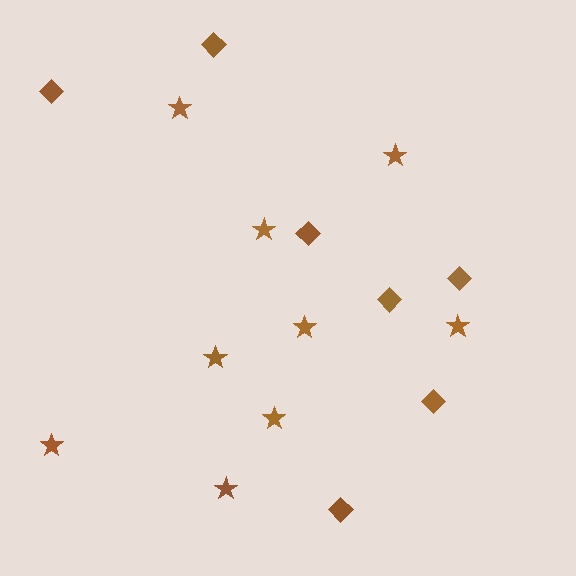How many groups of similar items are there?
There are 2 groups: one group of diamonds (7) and one group of stars (9).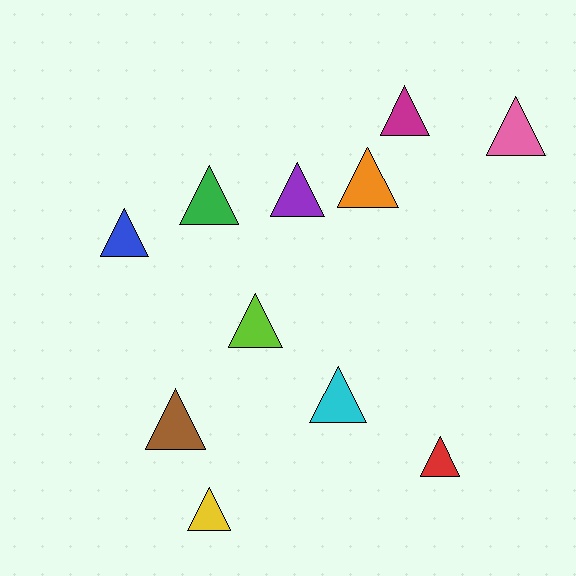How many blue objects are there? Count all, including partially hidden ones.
There is 1 blue object.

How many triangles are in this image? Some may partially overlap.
There are 11 triangles.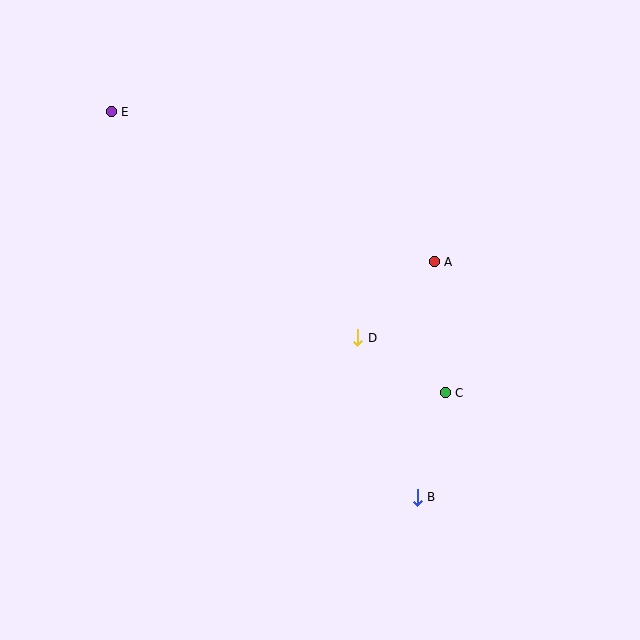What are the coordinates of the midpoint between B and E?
The midpoint between B and E is at (264, 305).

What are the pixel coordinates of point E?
Point E is at (111, 112).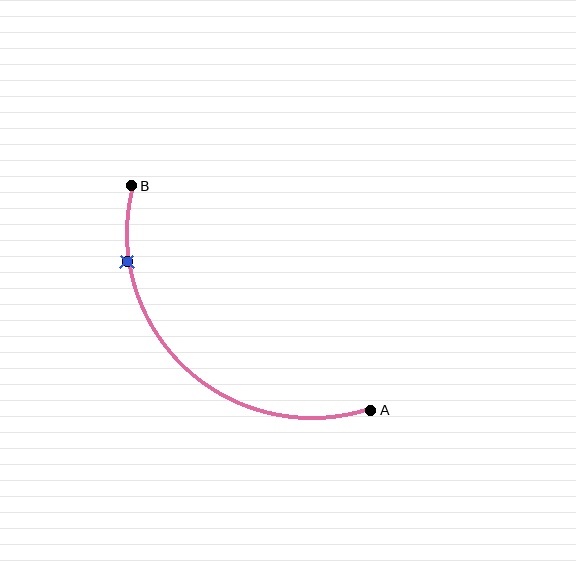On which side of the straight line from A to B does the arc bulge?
The arc bulges below and to the left of the straight line connecting A and B.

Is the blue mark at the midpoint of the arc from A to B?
No. The blue mark lies on the arc but is closer to endpoint B. The arc midpoint would be at the point on the curve equidistant along the arc from both A and B.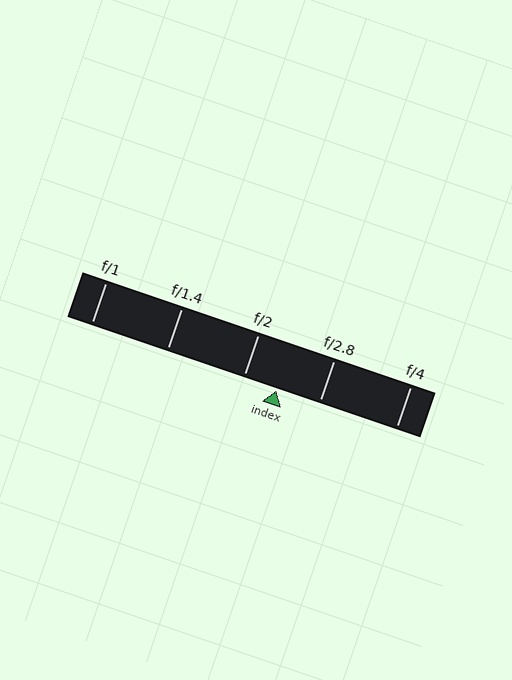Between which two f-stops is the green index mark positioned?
The index mark is between f/2 and f/2.8.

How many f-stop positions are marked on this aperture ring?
There are 5 f-stop positions marked.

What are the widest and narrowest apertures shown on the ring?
The widest aperture shown is f/1 and the narrowest is f/4.